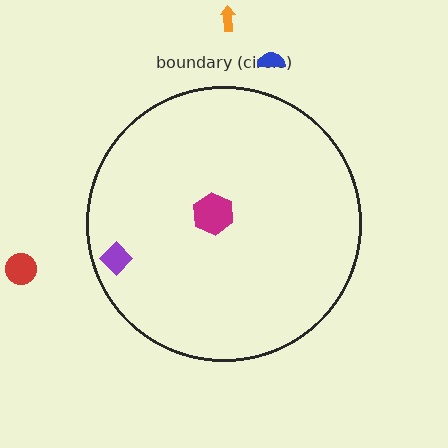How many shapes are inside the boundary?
2 inside, 3 outside.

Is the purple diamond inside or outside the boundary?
Inside.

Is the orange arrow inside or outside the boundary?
Outside.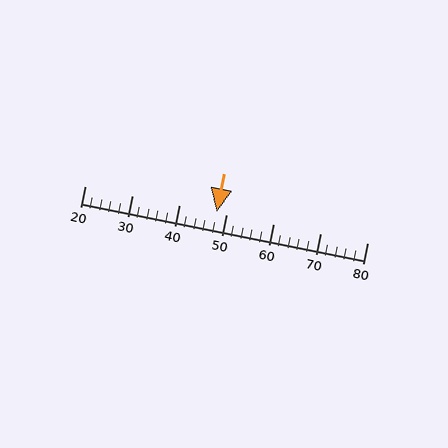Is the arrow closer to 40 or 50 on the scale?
The arrow is closer to 50.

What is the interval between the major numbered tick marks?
The major tick marks are spaced 10 units apart.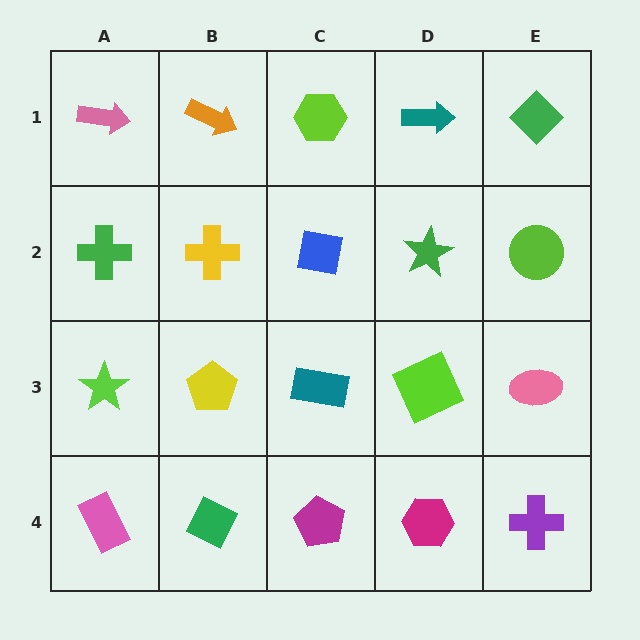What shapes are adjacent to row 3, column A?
A green cross (row 2, column A), a pink rectangle (row 4, column A), a yellow pentagon (row 3, column B).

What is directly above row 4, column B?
A yellow pentagon.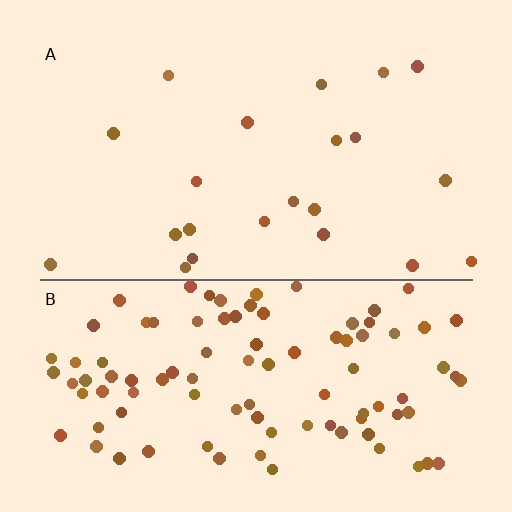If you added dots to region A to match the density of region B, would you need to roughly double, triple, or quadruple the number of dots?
Approximately quadruple.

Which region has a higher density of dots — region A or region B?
B (the bottom).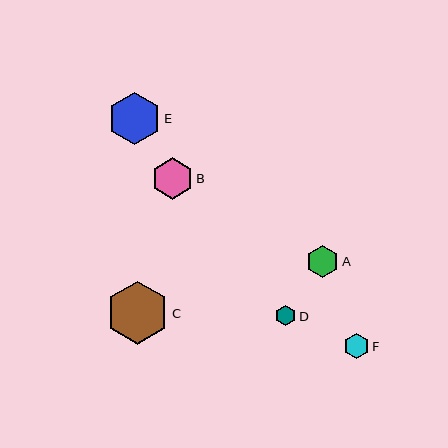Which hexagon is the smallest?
Hexagon D is the smallest with a size of approximately 20 pixels.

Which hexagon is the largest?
Hexagon C is the largest with a size of approximately 63 pixels.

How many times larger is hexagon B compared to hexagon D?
Hexagon B is approximately 2.0 times the size of hexagon D.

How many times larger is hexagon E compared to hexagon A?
Hexagon E is approximately 1.6 times the size of hexagon A.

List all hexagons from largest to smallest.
From largest to smallest: C, E, B, A, F, D.